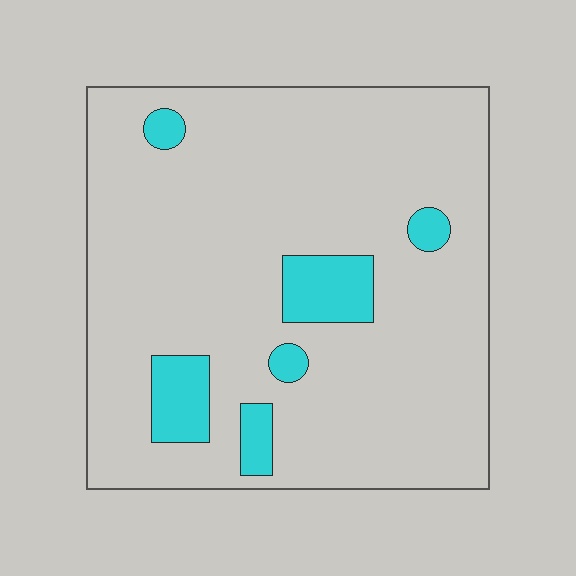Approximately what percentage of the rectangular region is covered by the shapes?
Approximately 10%.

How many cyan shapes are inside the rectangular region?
6.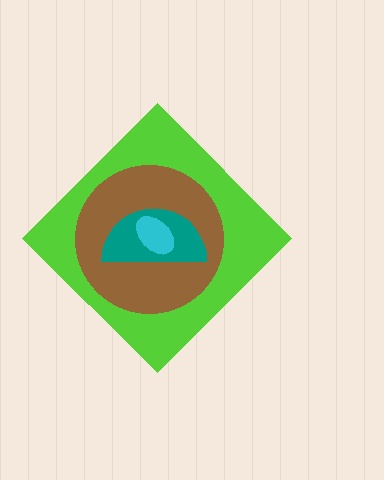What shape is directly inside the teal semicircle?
The cyan ellipse.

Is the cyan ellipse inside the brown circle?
Yes.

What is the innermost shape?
The cyan ellipse.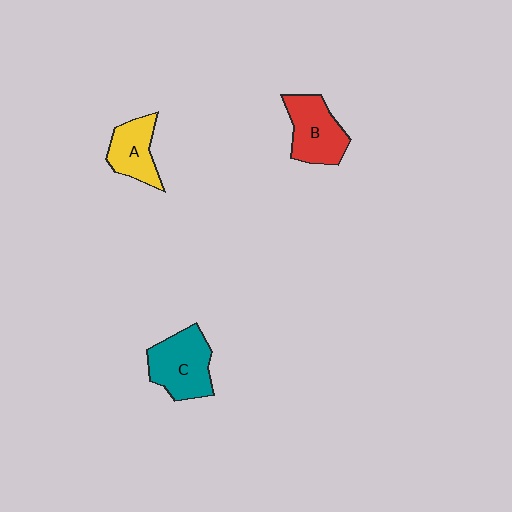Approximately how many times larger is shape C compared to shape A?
Approximately 1.4 times.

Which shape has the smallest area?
Shape A (yellow).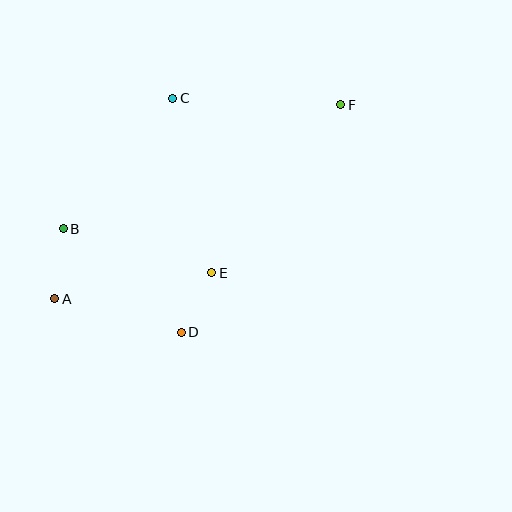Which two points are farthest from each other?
Points A and F are farthest from each other.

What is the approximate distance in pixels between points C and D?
The distance between C and D is approximately 234 pixels.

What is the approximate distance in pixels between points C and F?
The distance between C and F is approximately 168 pixels.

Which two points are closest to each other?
Points D and E are closest to each other.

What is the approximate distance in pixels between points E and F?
The distance between E and F is approximately 212 pixels.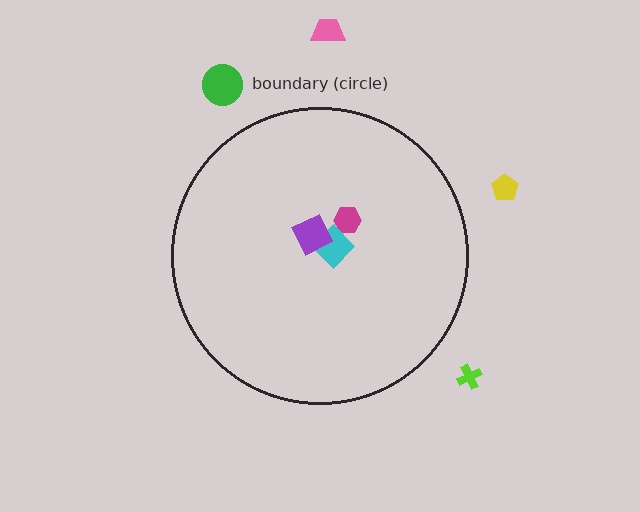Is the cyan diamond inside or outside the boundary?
Inside.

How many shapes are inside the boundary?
3 inside, 4 outside.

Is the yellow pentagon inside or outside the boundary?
Outside.